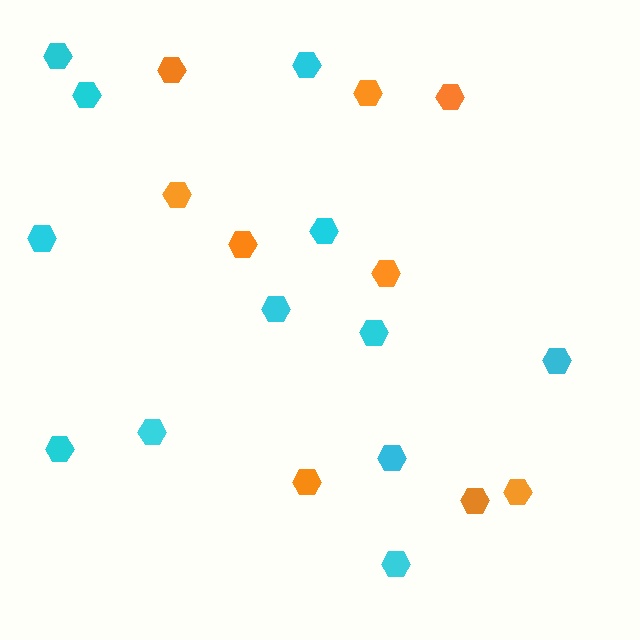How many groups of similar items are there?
There are 2 groups: one group of cyan hexagons (12) and one group of orange hexagons (9).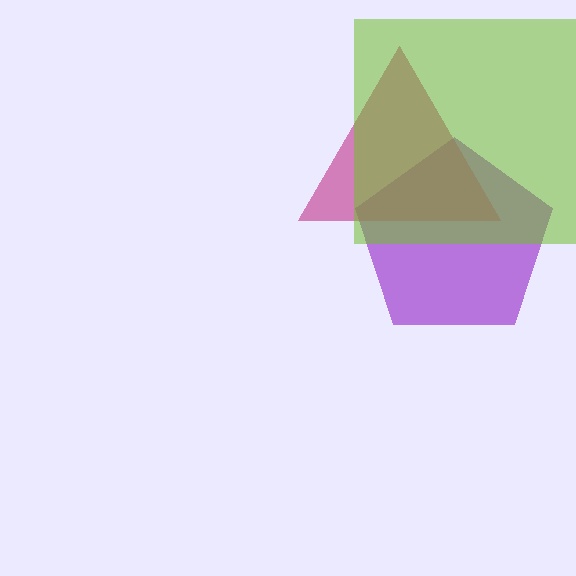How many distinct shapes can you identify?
There are 3 distinct shapes: a purple pentagon, a magenta triangle, a lime square.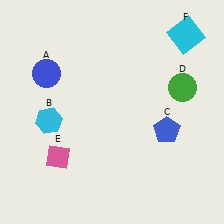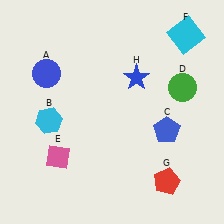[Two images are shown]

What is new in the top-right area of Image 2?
A blue star (H) was added in the top-right area of Image 2.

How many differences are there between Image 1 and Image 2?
There are 2 differences between the two images.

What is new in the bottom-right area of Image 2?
A red pentagon (G) was added in the bottom-right area of Image 2.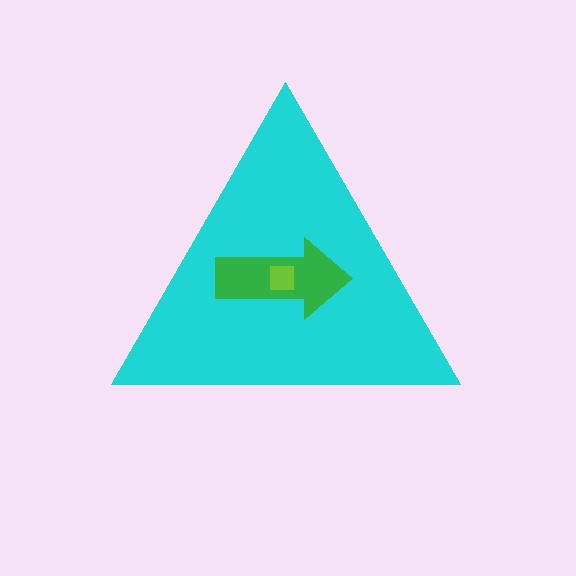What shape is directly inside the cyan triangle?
The green arrow.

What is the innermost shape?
The lime square.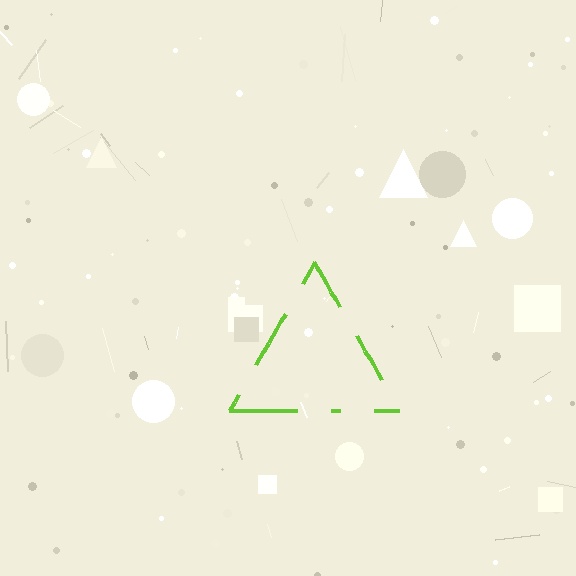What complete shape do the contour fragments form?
The contour fragments form a triangle.